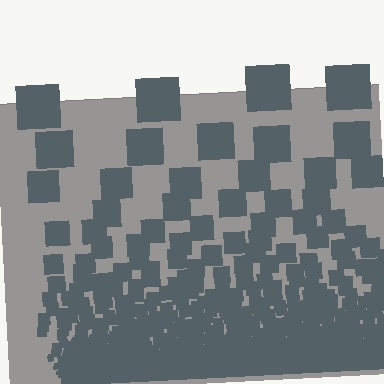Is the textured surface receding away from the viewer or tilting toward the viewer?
The surface appears to tilt toward the viewer. Texture elements get larger and sparser toward the top.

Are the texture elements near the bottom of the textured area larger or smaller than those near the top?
Smaller. The gradient is inverted — elements near the bottom are smaller and denser.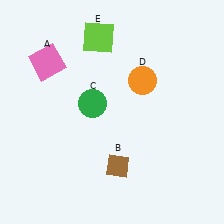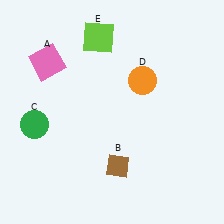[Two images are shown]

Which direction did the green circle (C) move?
The green circle (C) moved left.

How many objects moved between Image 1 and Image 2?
1 object moved between the two images.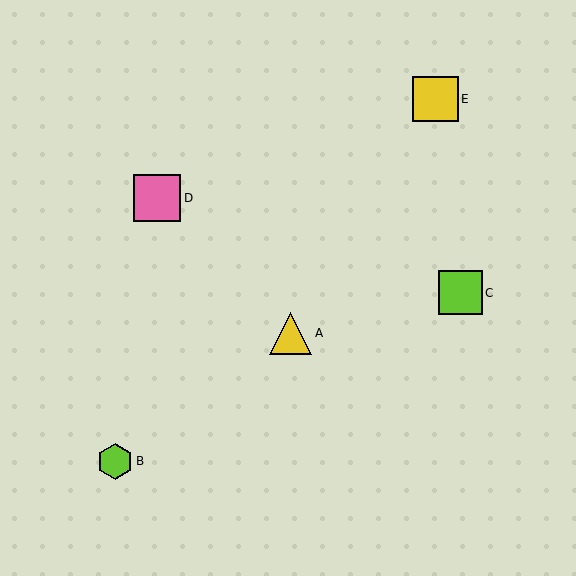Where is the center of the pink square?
The center of the pink square is at (157, 198).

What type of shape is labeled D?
Shape D is a pink square.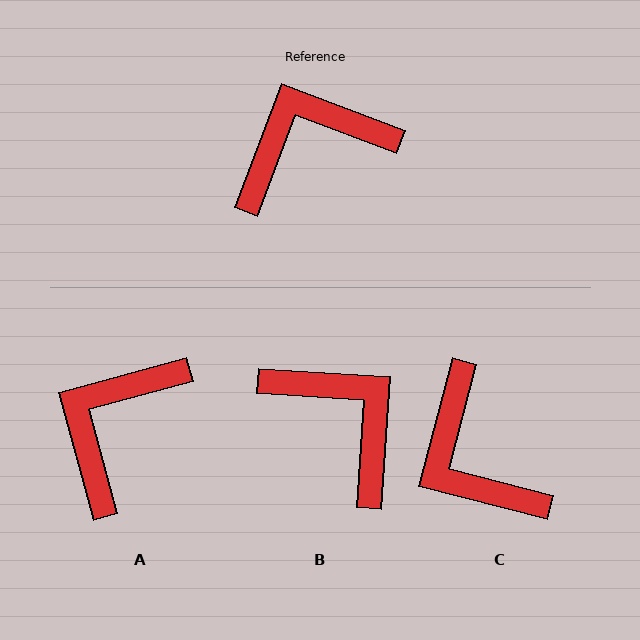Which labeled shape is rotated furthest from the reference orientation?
C, about 96 degrees away.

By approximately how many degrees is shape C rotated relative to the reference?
Approximately 96 degrees counter-clockwise.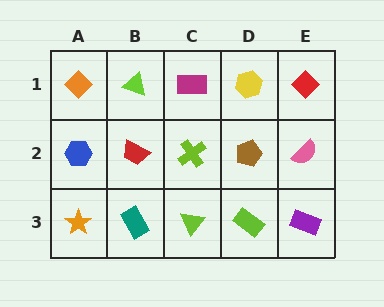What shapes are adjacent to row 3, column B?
A red trapezoid (row 2, column B), an orange star (row 3, column A), a lime triangle (row 3, column C).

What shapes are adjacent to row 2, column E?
A red diamond (row 1, column E), a purple rectangle (row 3, column E), a brown pentagon (row 2, column D).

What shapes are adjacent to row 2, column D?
A yellow hexagon (row 1, column D), a lime rectangle (row 3, column D), a lime cross (row 2, column C), a pink semicircle (row 2, column E).